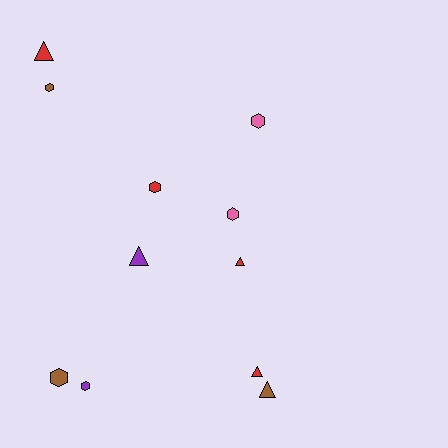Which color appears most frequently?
Red, with 4 objects.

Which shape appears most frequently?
Hexagon, with 6 objects.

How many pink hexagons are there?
There are 2 pink hexagons.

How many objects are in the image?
There are 11 objects.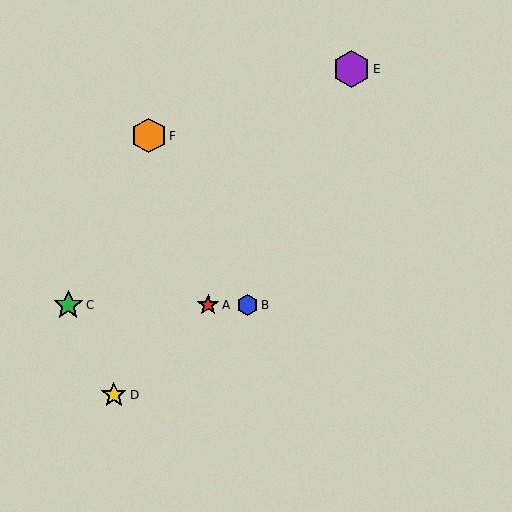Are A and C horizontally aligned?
Yes, both are at y≈305.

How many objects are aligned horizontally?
3 objects (A, B, C) are aligned horizontally.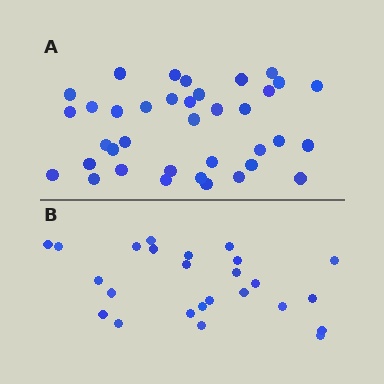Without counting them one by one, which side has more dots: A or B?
Region A (the top region) has more dots.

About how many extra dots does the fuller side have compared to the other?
Region A has roughly 12 or so more dots than region B.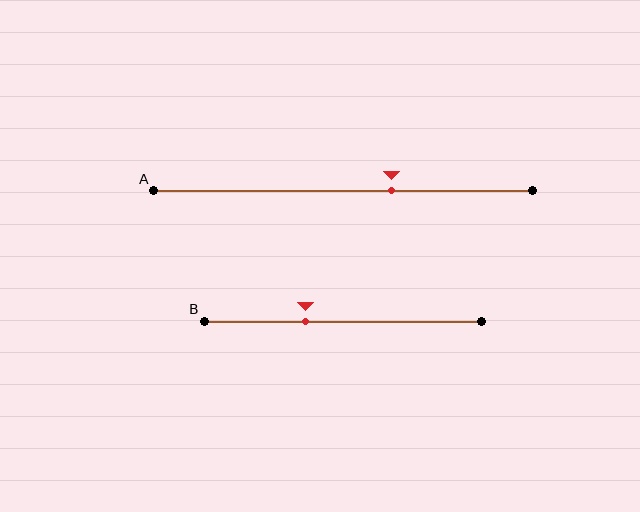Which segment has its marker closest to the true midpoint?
Segment A has its marker closest to the true midpoint.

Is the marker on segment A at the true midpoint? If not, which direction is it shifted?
No, the marker on segment A is shifted to the right by about 13% of the segment length.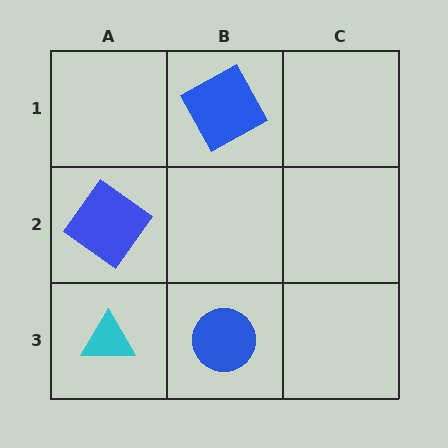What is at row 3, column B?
A blue circle.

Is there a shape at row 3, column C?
No, that cell is empty.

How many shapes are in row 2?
1 shape.